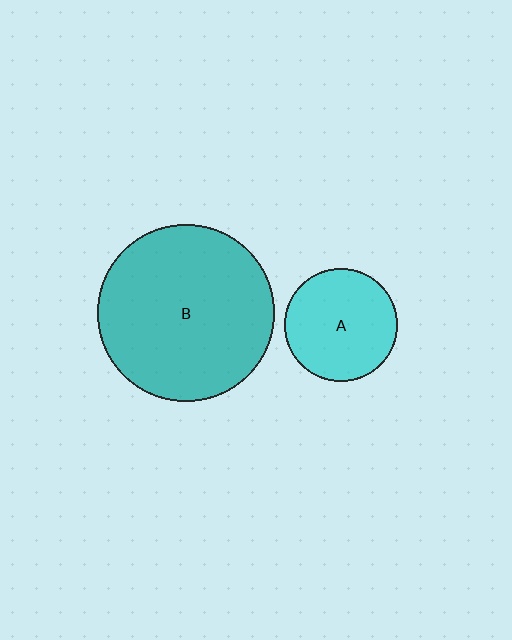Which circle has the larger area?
Circle B (teal).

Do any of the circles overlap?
No, none of the circles overlap.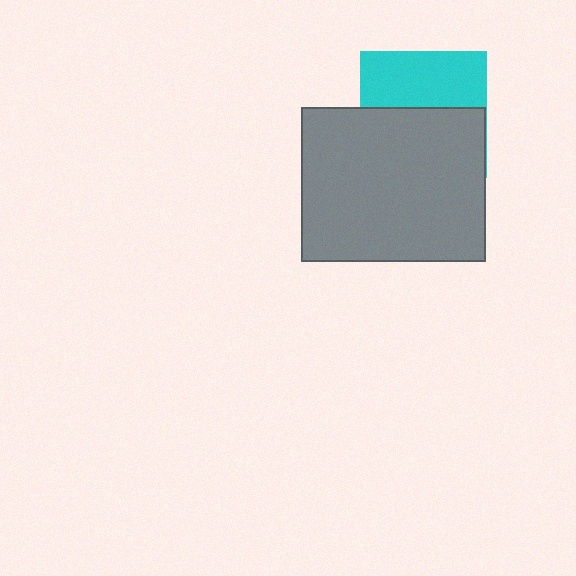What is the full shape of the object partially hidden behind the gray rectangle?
The partially hidden object is a cyan square.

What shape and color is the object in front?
The object in front is a gray rectangle.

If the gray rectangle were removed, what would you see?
You would see the complete cyan square.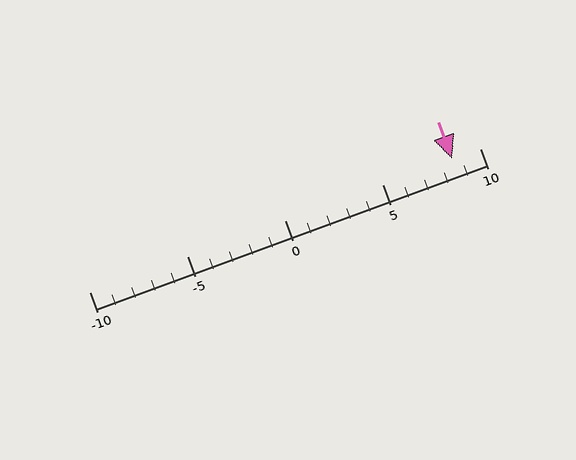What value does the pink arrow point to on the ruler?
The pink arrow points to approximately 9.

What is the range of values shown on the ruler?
The ruler shows values from -10 to 10.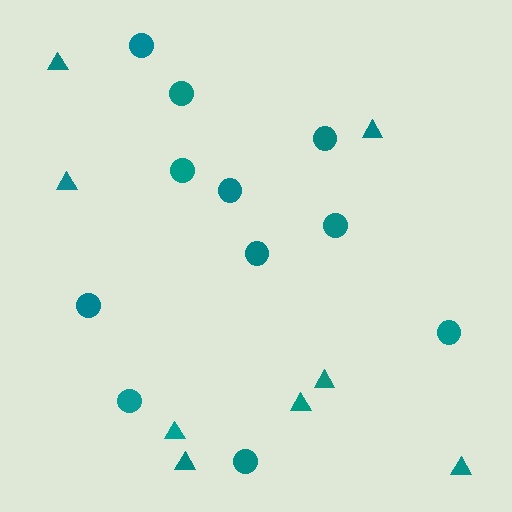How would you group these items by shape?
There are 2 groups: one group of triangles (8) and one group of circles (11).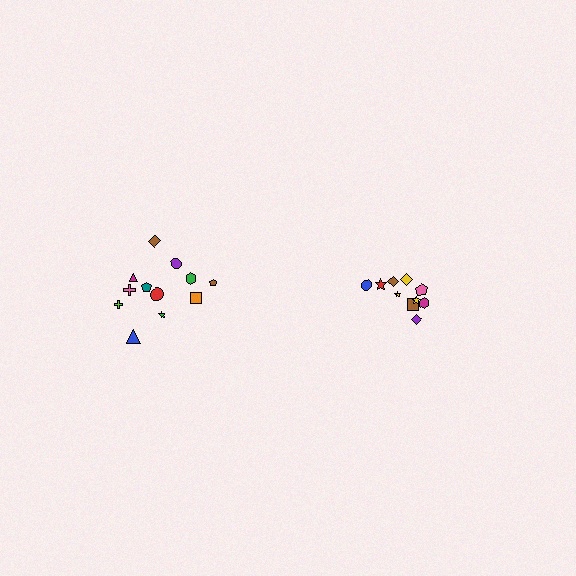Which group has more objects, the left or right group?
The left group.